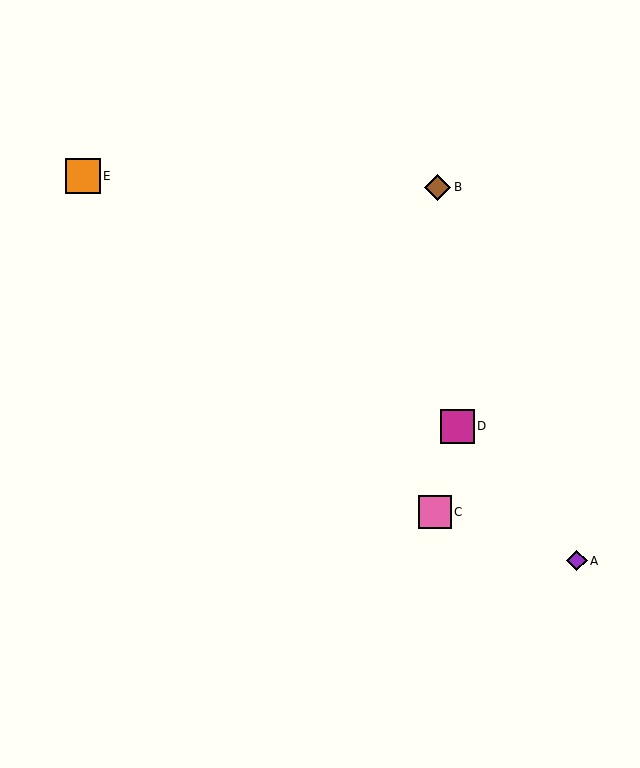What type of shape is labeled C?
Shape C is a pink square.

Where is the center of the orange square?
The center of the orange square is at (83, 176).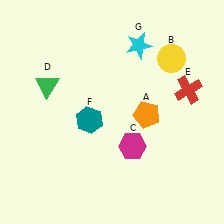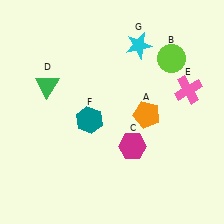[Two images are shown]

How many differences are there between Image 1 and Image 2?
There are 2 differences between the two images.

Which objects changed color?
B changed from yellow to lime. E changed from red to pink.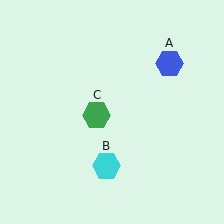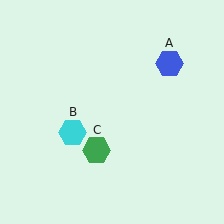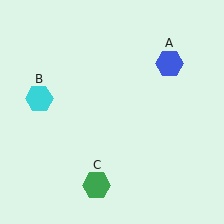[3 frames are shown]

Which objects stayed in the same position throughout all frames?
Blue hexagon (object A) remained stationary.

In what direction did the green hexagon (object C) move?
The green hexagon (object C) moved down.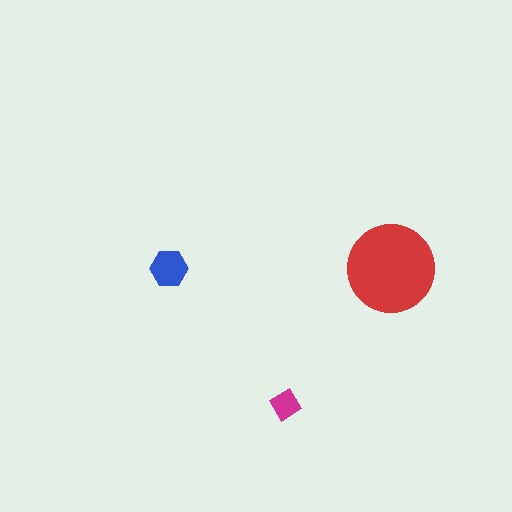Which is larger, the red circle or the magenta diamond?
The red circle.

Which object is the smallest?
The magenta diamond.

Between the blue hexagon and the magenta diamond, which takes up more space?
The blue hexagon.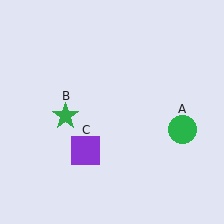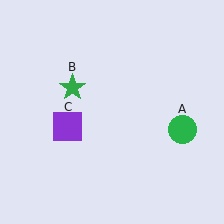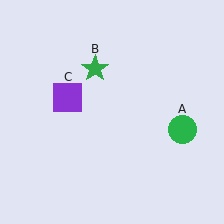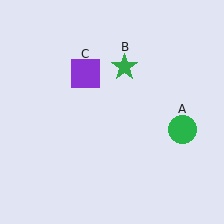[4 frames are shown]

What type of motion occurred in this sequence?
The green star (object B), purple square (object C) rotated clockwise around the center of the scene.